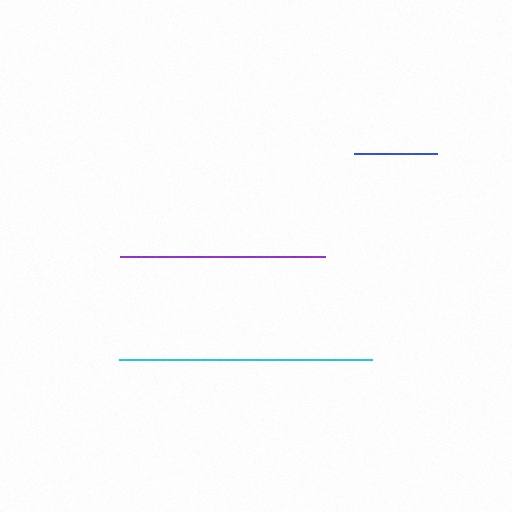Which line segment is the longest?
The cyan line is the longest at approximately 253 pixels.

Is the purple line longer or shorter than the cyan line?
The cyan line is longer than the purple line.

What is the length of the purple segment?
The purple segment is approximately 205 pixels long.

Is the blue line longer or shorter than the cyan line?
The cyan line is longer than the blue line.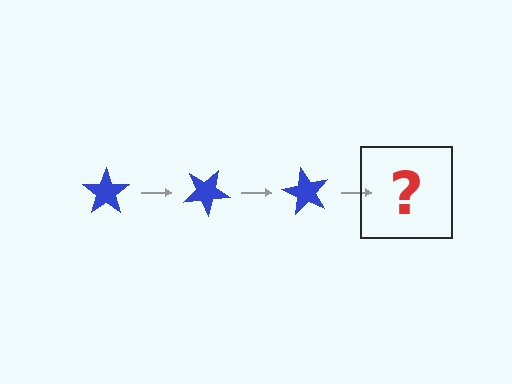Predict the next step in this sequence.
The next step is a blue star rotated 90 degrees.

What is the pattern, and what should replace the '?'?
The pattern is that the star rotates 30 degrees each step. The '?' should be a blue star rotated 90 degrees.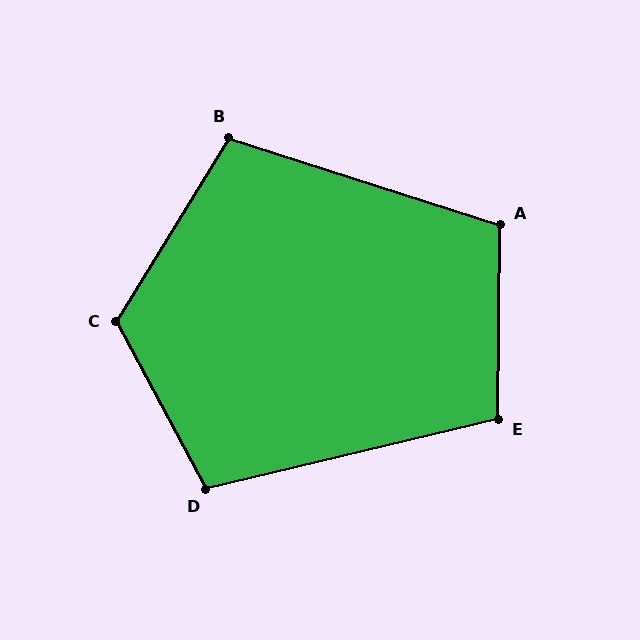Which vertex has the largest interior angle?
C, at approximately 120 degrees.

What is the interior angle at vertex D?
Approximately 105 degrees (obtuse).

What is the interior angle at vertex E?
Approximately 104 degrees (obtuse).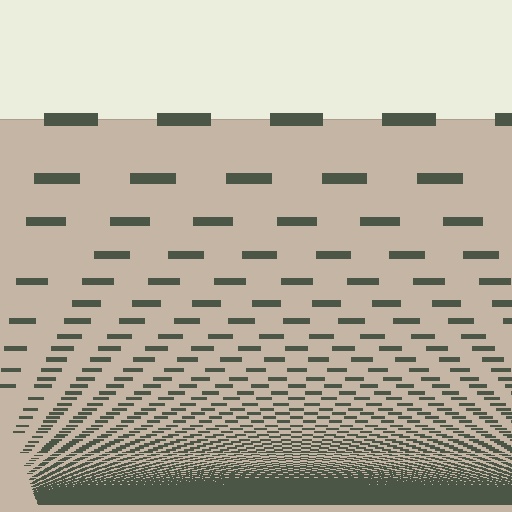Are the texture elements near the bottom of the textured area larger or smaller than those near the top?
Smaller. The gradient is inverted — elements near the bottom are smaller and denser.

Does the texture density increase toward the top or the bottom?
Density increases toward the bottom.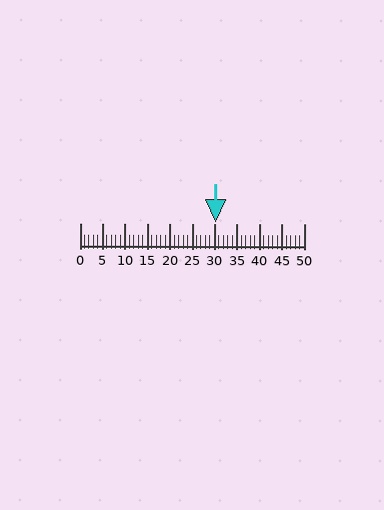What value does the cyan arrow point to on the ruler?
The cyan arrow points to approximately 30.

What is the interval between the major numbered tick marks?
The major tick marks are spaced 5 units apart.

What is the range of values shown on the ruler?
The ruler shows values from 0 to 50.